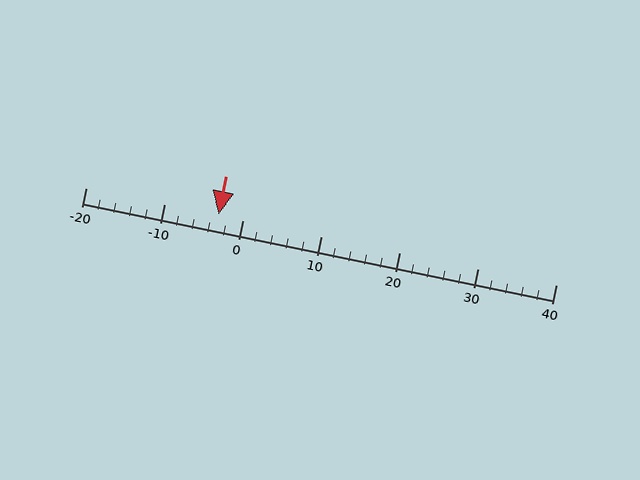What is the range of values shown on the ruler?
The ruler shows values from -20 to 40.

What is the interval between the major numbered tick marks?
The major tick marks are spaced 10 units apart.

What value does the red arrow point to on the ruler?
The red arrow points to approximately -3.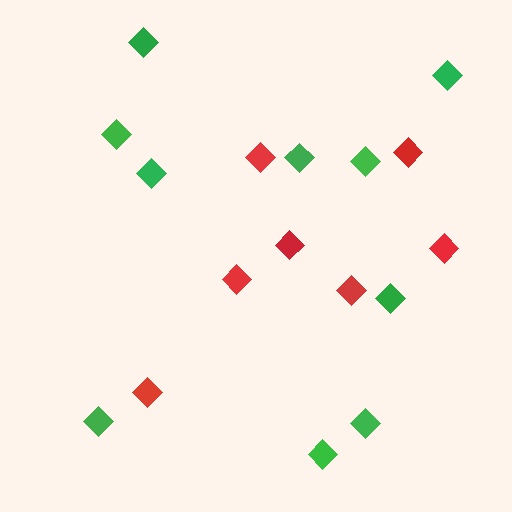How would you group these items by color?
There are 2 groups: one group of green diamonds (10) and one group of red diamonds (7).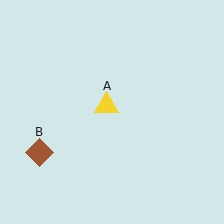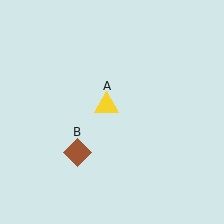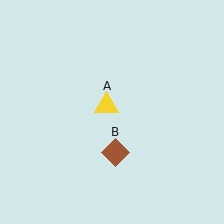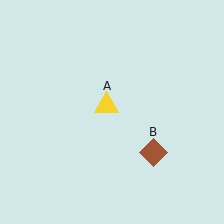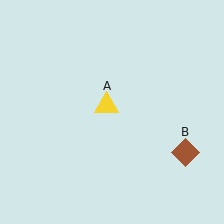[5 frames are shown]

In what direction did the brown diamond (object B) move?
The brown diamond (object B) moved right.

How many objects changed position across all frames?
1 object changed position: brown diamond (object B).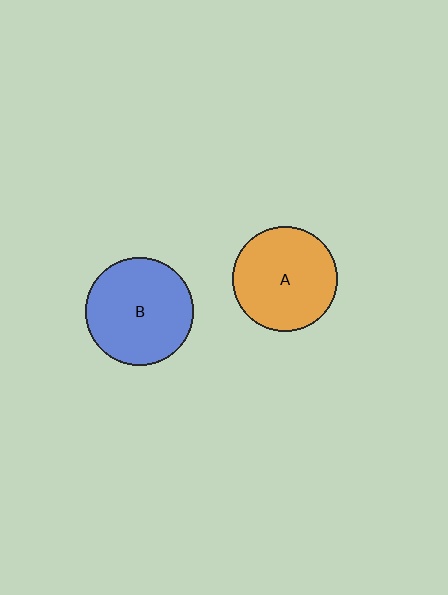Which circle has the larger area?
Circle B (blue).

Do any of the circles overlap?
No, none of the circles overlap.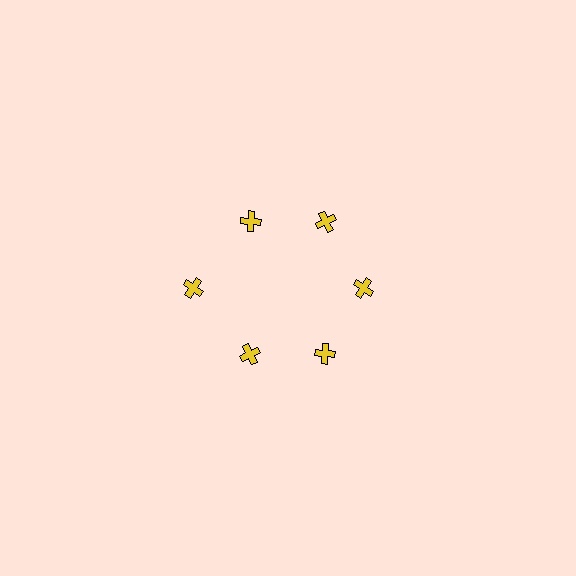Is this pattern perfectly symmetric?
No. The 6 yellow crosses are arranged in a ring, but one element near the 9 o'clock position is pushed outward from the center, breaking the 6-fold rotational symmetry.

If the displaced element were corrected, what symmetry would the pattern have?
It would have 6-fold rotational symmetry — the pattern would map onto itself every 60 degrees.